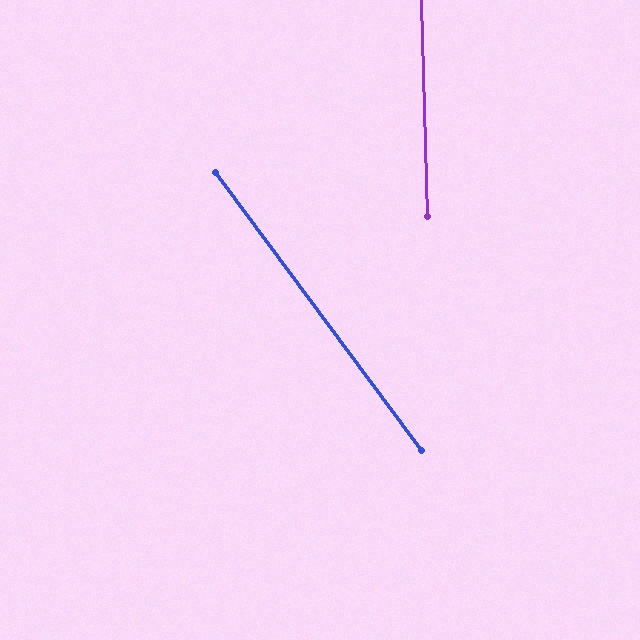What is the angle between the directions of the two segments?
Approximately 35 degrees.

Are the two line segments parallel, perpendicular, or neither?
Neither parallel nor perpendicular — they differ by about 35°.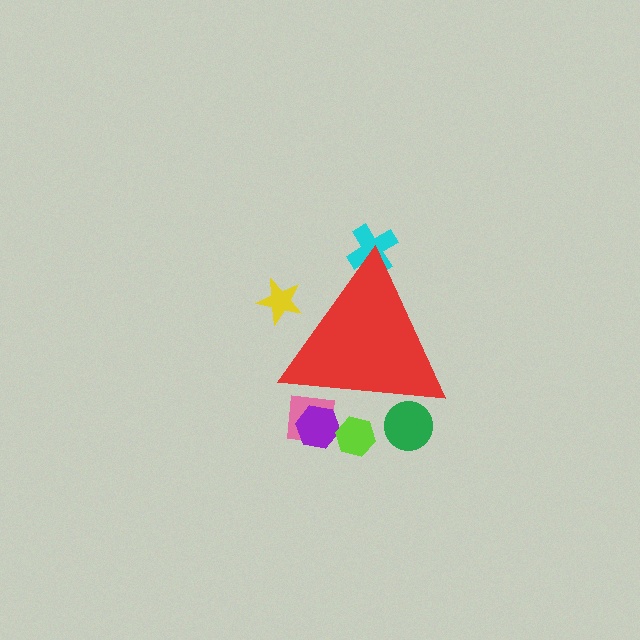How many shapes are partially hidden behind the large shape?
6 shapes are partially hidden.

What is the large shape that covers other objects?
A red triangle.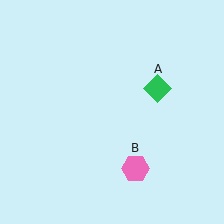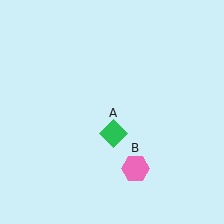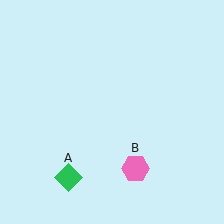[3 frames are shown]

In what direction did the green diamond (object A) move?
The green diamond (object A) moved down and to the left.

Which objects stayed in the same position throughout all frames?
Pink hexagon (object B) remained stationary.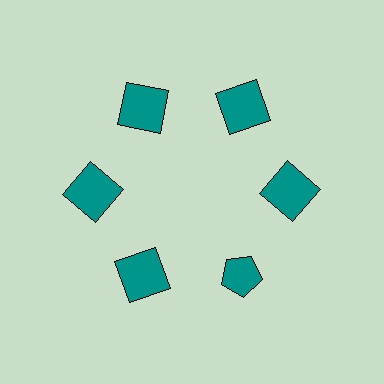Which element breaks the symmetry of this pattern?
The teal pentagon at roughly the 5 o'clock position breaks the symmetry. All other shapes are teal squares.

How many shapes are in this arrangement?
There are 6 shapes arranged in a ring pattern.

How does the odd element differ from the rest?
It has a different shape: pentagon instead of square.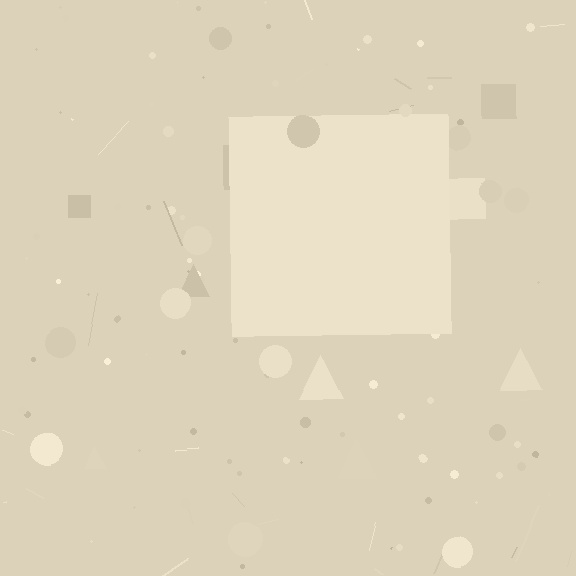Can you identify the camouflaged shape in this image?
The camouflaged shape is a square.